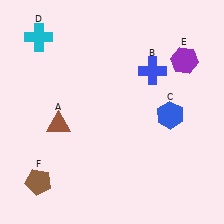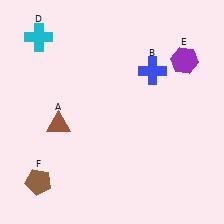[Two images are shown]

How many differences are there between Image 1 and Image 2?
There is 1 difference between the two images.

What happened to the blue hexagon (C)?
The blue hexagon (C) was removed in Image 2. It was in the bottom-right area of Image 1.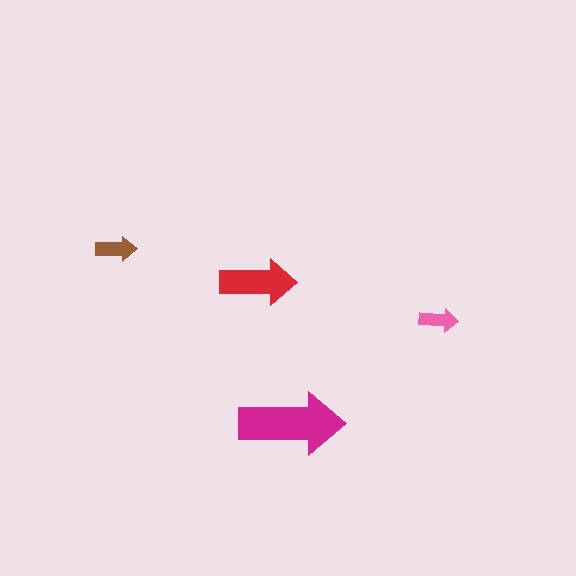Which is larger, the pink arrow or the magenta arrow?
The magenta one.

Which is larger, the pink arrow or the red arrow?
The red one.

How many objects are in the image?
There are 4 objects in the image.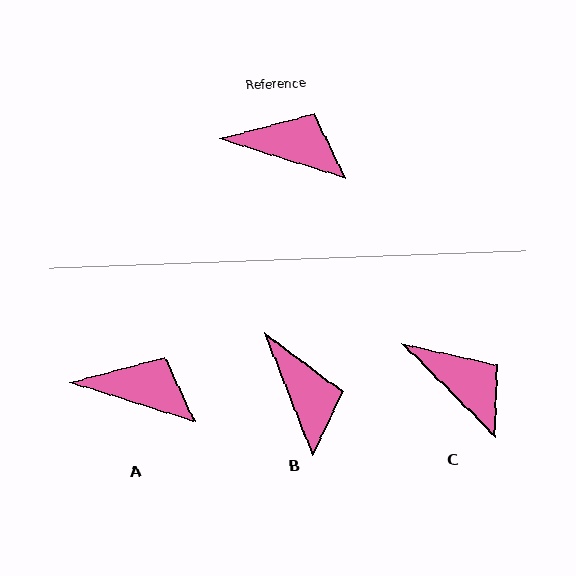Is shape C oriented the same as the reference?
No, it is off by about 28 degrees.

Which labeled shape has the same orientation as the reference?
A.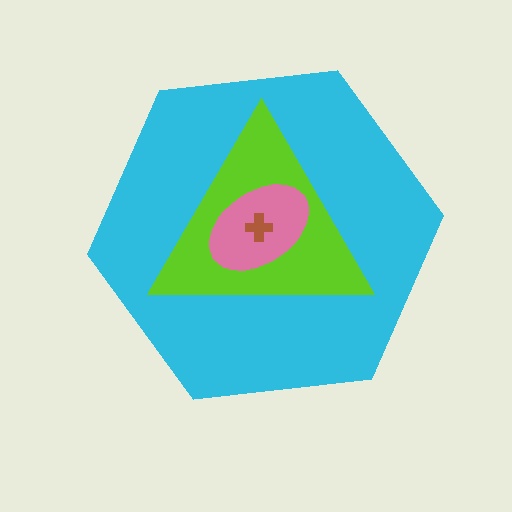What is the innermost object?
The brown cross.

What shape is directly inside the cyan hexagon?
The lime triangle.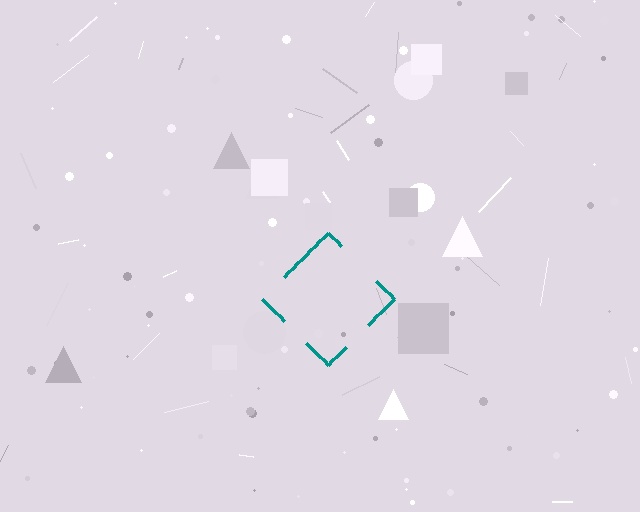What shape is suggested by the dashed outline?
The dashed outline suggests a diamond.